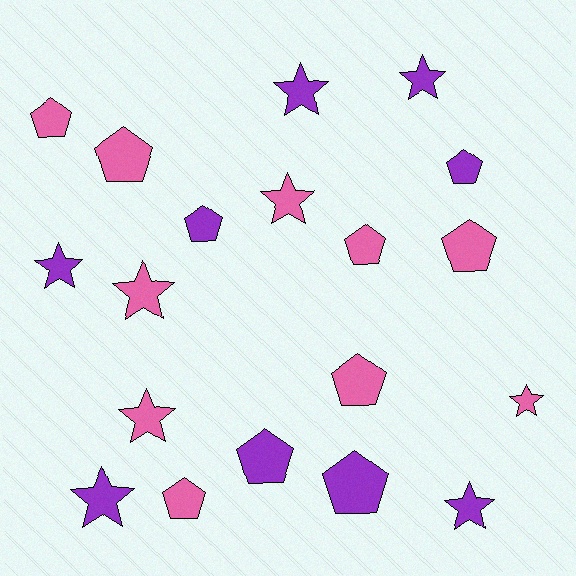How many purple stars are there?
There are 5 purple stars.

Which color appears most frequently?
Pink, with 10 objects.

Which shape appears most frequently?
Pentagon, with 10 objects.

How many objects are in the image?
There are 19 objects.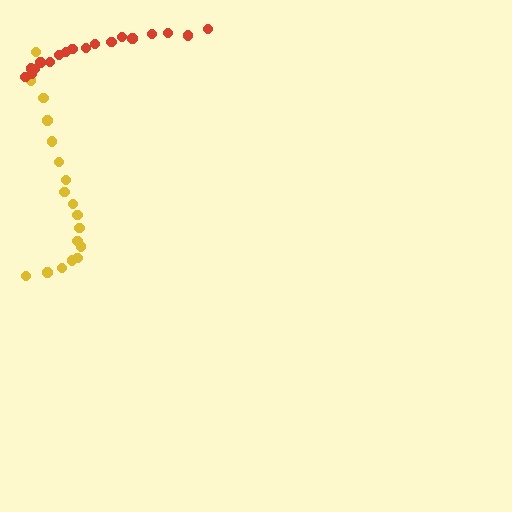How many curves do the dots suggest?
There are 2 distinct paths.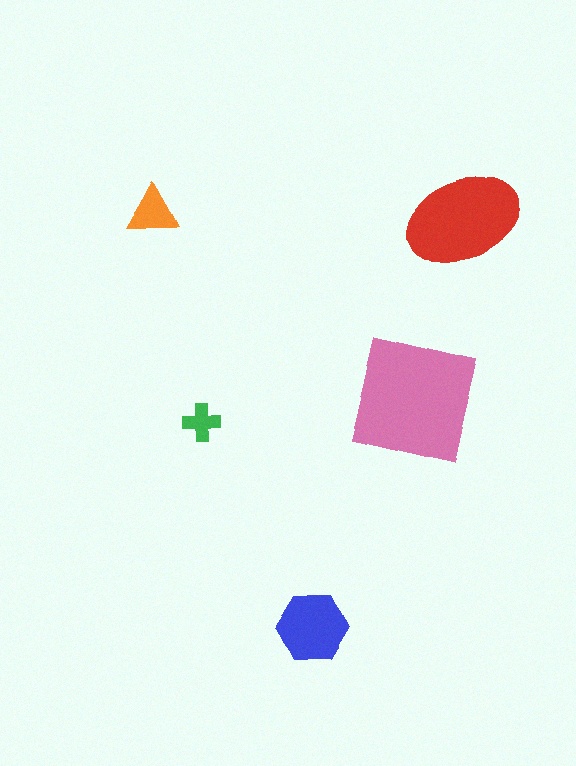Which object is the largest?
The pink square.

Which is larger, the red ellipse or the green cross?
The red ellipse.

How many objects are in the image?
There are 5 objects in the image.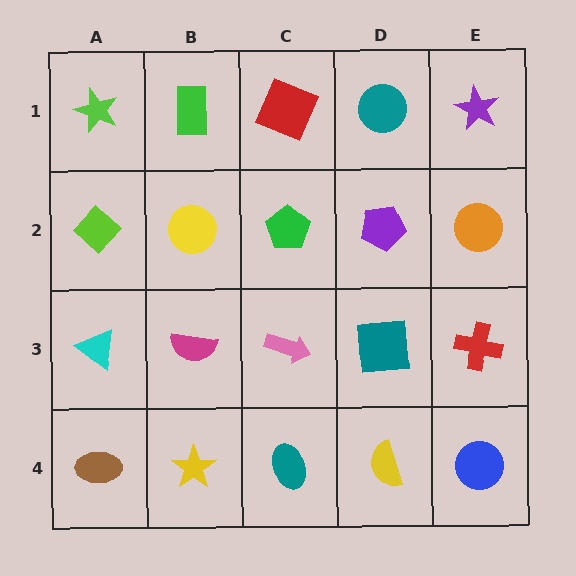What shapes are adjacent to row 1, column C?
A green pentagon (row 2, column C), a green rectangle (row 1, column B), a teal circle (row 1, column D).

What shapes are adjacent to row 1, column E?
An orange circle (row 2, column E), a teal circle (row 1, column D).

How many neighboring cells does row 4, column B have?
3.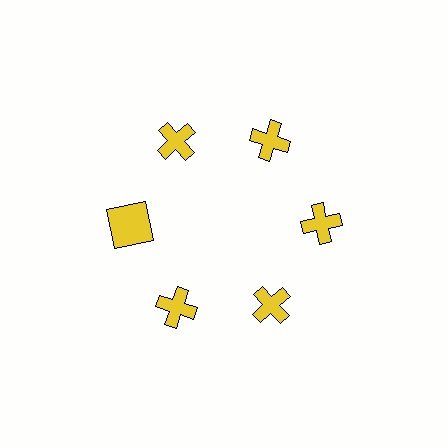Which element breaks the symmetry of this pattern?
The yellow square at roughly the 9 o'clock position breaks the symmetry. All other shapes are yellow crosses.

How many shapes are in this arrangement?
There are 6 shapes arranged in a ring pattern.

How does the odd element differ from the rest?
It has a different shape: square instead of cross.